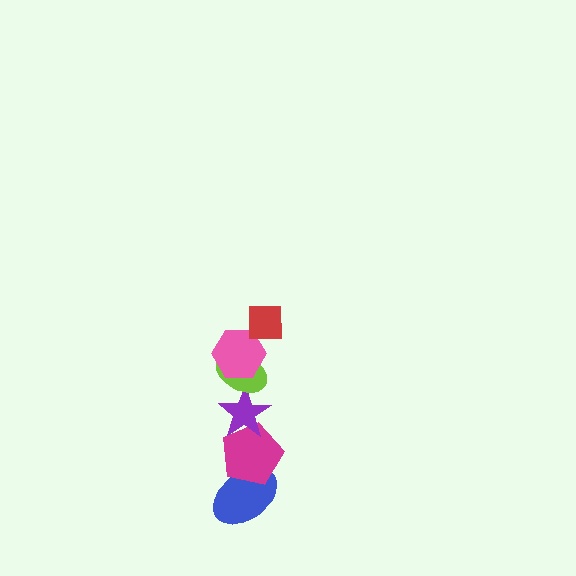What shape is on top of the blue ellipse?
The magenta pentagon is on top of the blue ellipse.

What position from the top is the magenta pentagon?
The magenta pentagon is 5th from the top.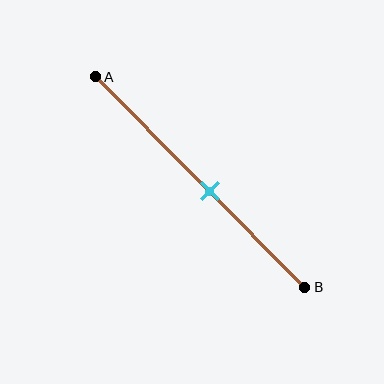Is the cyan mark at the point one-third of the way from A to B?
No, the mark is at about 55% from A, not at the 33% one-third point.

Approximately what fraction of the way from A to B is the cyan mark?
The cyan mark is approximately 55% of the way from A to B.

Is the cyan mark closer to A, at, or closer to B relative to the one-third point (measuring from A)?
The cyan mark is closer to point B than the one-third point of segment AB.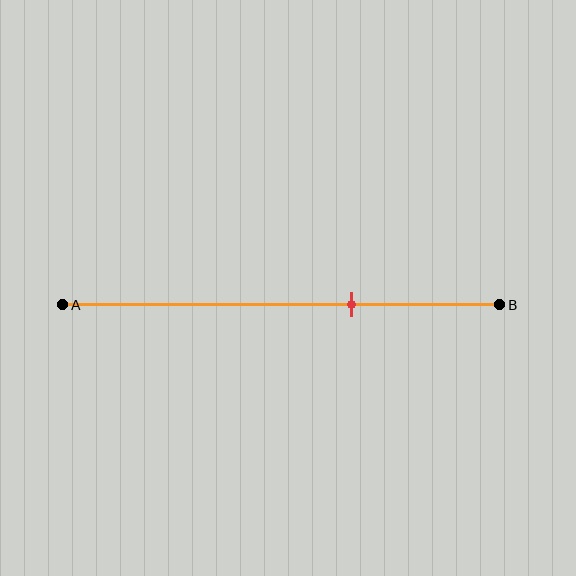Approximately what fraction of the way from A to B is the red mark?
The red mark is approximately 65% of the way from A to B.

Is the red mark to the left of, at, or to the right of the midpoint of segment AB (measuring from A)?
The red mark is to the right of the midpoint of segment AB.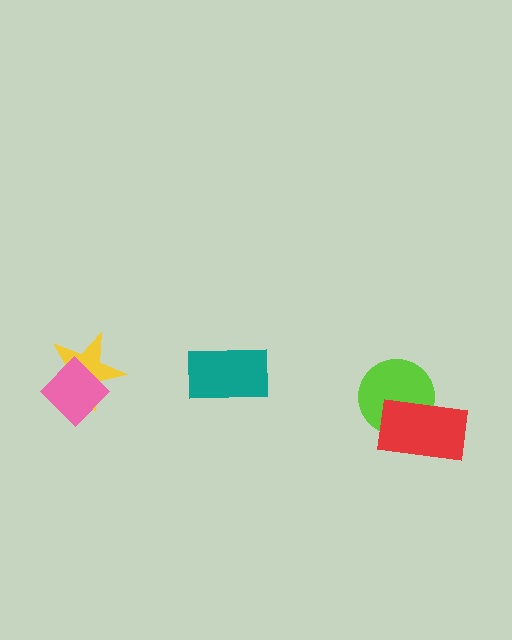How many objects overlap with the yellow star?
1 object overlaps with the yellow star.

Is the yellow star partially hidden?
Yes, it is partially covered by another shape.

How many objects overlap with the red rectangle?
1 object overlaps with the red rectangle.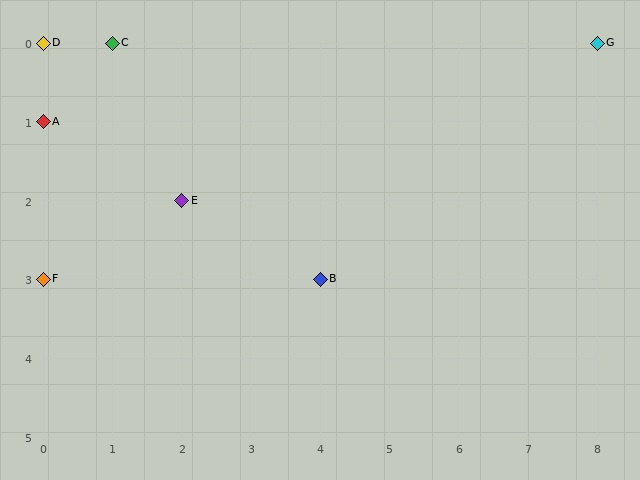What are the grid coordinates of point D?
Point D is at grid coordinates (0, 0).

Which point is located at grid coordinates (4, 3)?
Point B is at (4, 3).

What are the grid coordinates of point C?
Point C is at grid coordinates (1, 0).